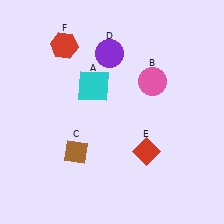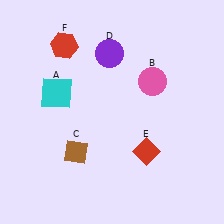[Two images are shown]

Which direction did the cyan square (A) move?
The cyan square (A) moved left.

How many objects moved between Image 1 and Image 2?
1 object moved between the two images.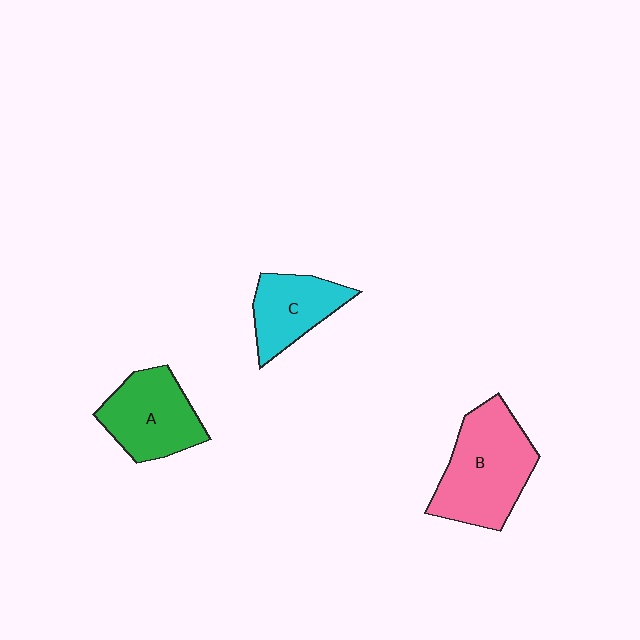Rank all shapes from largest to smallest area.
From largest to smallest: B (pink), A (green), C (cyan).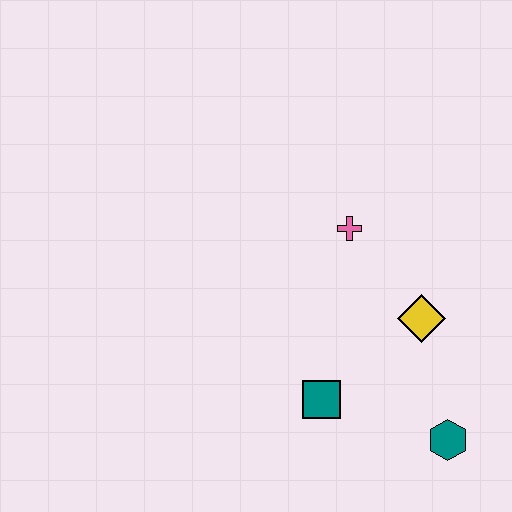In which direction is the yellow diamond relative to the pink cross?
The yellow diamond is below the pink cross.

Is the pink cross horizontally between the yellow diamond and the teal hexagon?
No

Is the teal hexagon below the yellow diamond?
Yes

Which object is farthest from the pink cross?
The teal hexagon is farthest from the pink cross.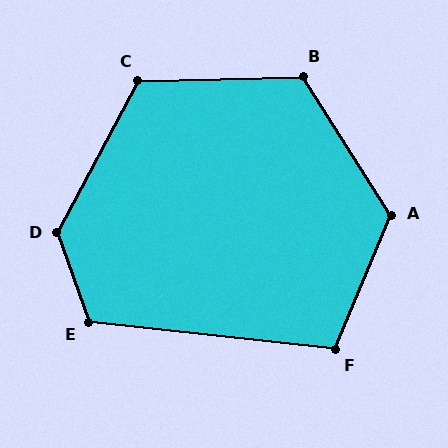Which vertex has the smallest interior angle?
F, at approximately 106 degrees.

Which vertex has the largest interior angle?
D, at approximately 133 degrees.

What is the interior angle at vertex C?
Approximately 119 degrees (obtuse).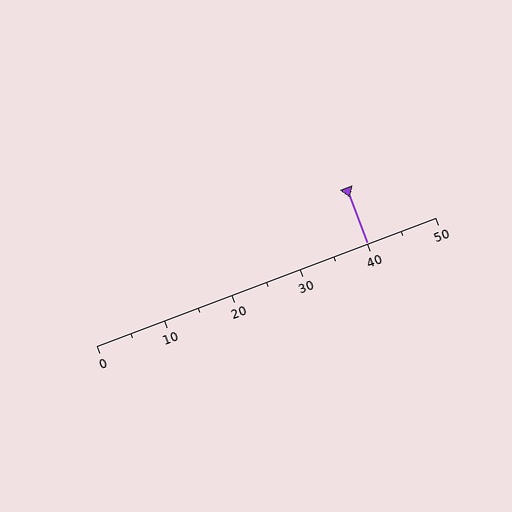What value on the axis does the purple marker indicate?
The marker indicates approximately 40.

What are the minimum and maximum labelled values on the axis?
The axis runs from 0 to 50.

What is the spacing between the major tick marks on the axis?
The major ticks are spaced 10 apart.